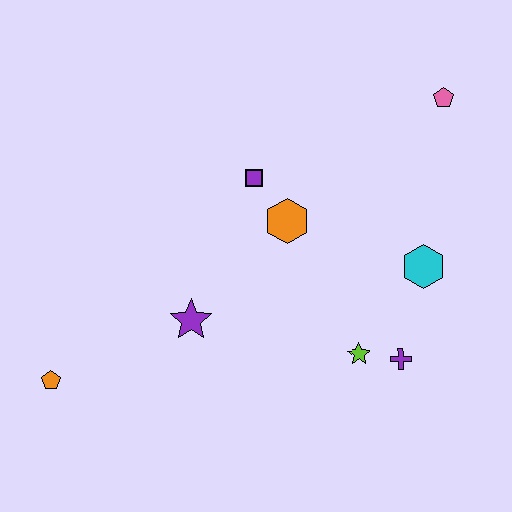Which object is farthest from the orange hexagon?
The orange pentagon is farthest from the orange hexagon.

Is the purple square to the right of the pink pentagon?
No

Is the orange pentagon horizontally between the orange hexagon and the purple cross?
No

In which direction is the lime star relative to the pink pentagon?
The lime star is below the pink pentagon.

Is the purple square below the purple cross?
No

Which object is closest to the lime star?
The purple cross is closest to the lime star.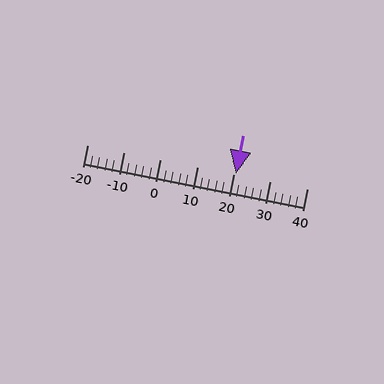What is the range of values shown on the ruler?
The ruler shows values from -20 to 40.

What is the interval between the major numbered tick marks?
The major tick marks are spaced 10 units apart.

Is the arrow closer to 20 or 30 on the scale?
The arrow is closer to 20.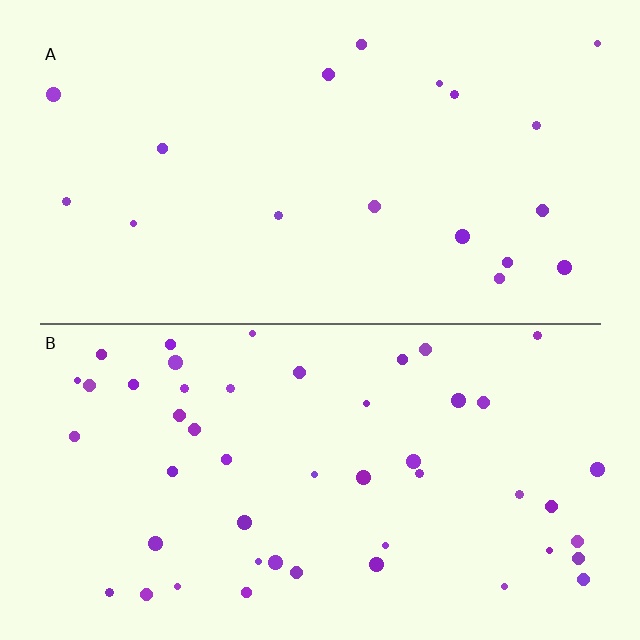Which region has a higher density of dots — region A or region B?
B (the bottom).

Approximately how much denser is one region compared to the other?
Approximately 2.7× — region B over region A.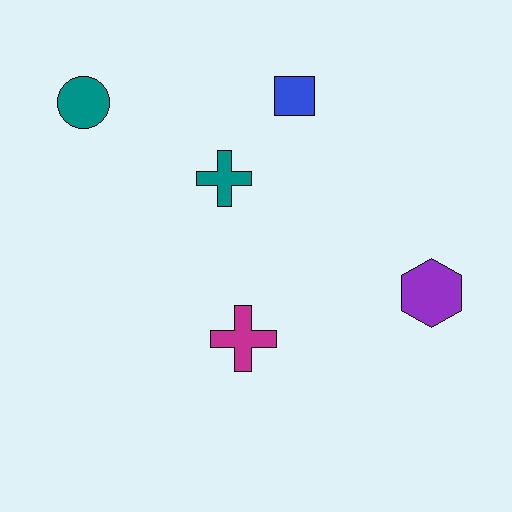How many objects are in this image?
There are 5 objects.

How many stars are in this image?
There are no stars.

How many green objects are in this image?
There are no green objects.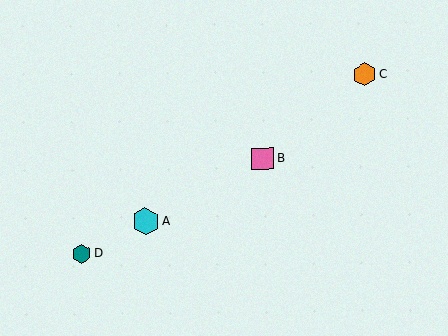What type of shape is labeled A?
Shape A is a cyan hexagon.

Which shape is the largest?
The cyan hexagon (labeled A) is the largest.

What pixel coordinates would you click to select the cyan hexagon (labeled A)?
Click at (145, 221) to select the cyan hexagon A.